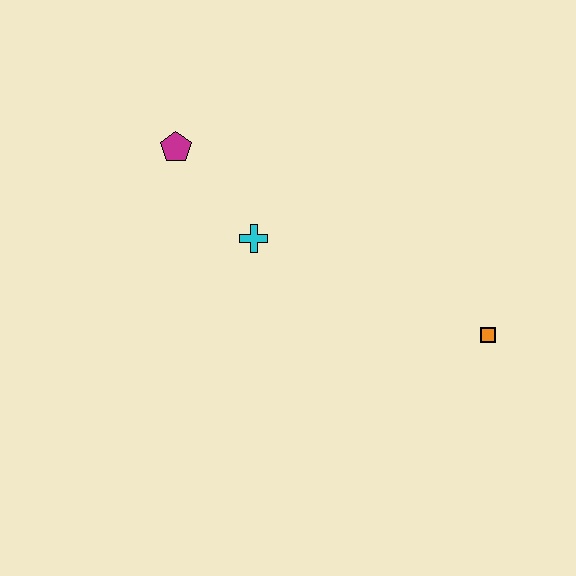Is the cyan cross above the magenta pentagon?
No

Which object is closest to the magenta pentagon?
The cyan cross is closest to the magenta pentagon.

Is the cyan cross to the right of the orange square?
No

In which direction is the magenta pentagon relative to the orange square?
The magenta pentagon is to the left of the orange square.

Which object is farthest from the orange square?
The magenta pentagon is farthest from the orange square.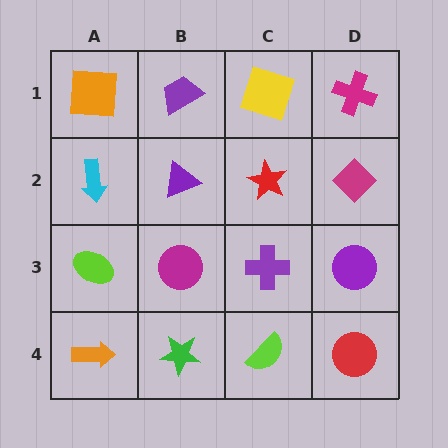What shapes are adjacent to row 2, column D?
A magenta cross (row 1, column D), a purple circle (row 3, column D), a red star (row 2, column C).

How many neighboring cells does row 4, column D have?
2.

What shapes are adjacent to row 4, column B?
A magenta circle (row 3, column B), an orange arrow (row 4, column A), a lime semicircle (row 4, column C).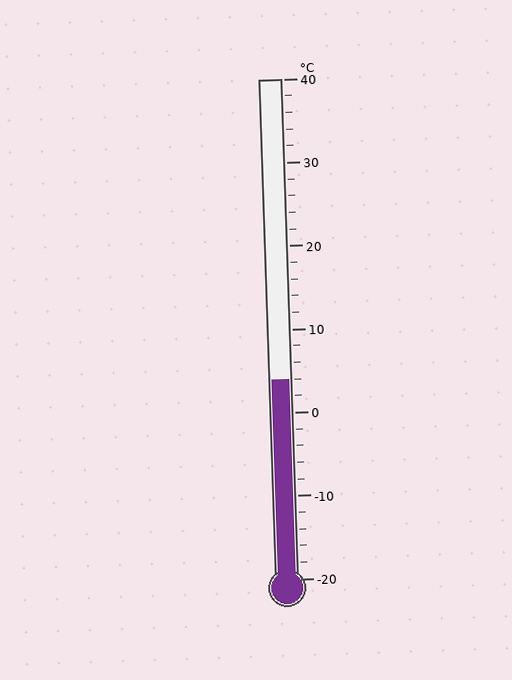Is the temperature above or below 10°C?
The temperature is below 10°C.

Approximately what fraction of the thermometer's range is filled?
The thermometer is filled to approximately 40% of its range.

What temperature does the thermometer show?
The thermometer shows approximately 4°C.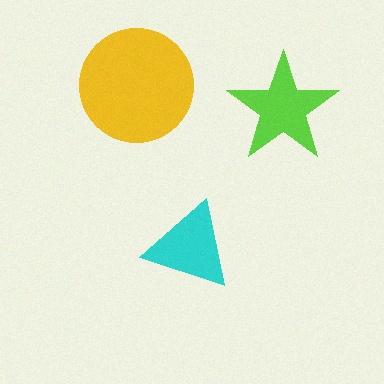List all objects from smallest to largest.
The cyan triangle, the lime star, the yellow circle.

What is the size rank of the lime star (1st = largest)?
2nd.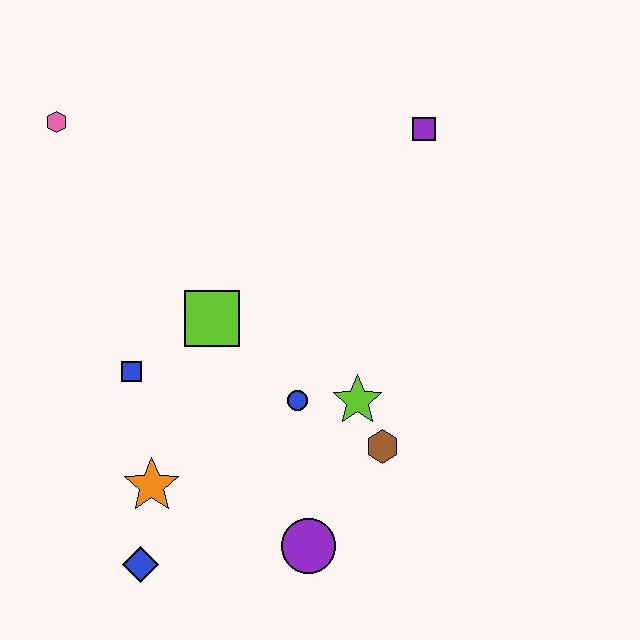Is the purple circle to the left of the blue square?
No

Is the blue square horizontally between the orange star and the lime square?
No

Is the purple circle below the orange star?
Yes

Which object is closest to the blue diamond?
The orange star is closest to the blue diamond.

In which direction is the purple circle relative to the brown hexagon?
The purple circle is below the brown hexagon.